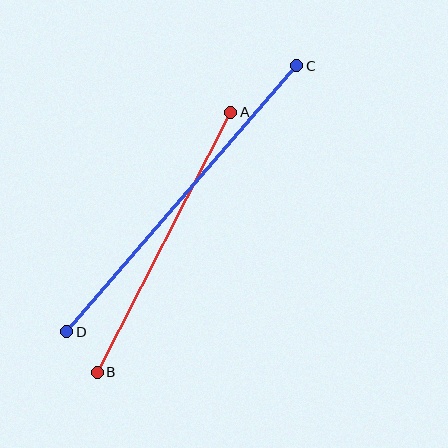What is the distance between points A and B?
The distance is approximately 292 pixels.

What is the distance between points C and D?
The distance is approximately 352 pixels.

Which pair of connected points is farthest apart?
Points C and D are farthest apart.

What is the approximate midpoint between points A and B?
The midpoint is at approximately (164, 242) pixels.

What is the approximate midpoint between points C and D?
The midpoint is at approximately (182, 199) pixels.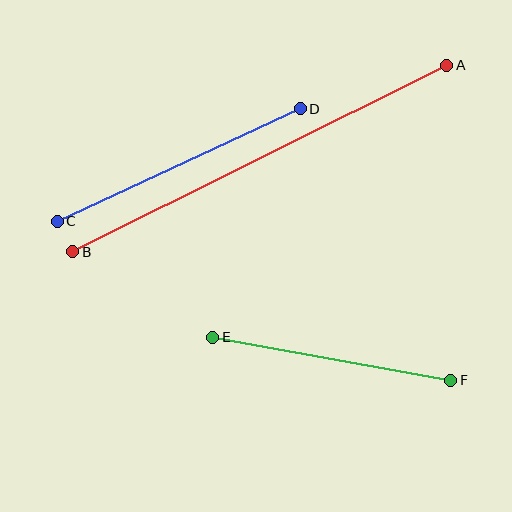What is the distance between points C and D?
The distance is approximately 268 pixels.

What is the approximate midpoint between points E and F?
The midpoint is at approximately (332, 359) pixels.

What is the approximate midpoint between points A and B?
The midpoint is at approximately (260, 159) pixels.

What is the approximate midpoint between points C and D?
The midpoint is at approximately (179, 165) pixels.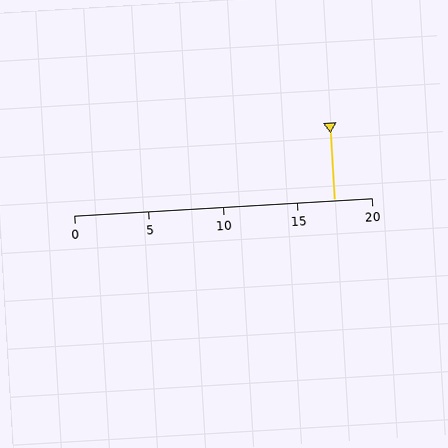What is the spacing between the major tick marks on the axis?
The major ticks are spaced 5 apart.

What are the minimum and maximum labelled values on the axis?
The axis runs from 0 to 20.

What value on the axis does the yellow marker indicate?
The marker indicates approximately 17.5.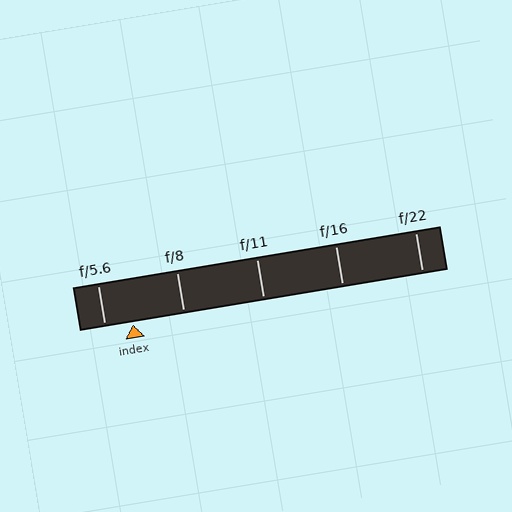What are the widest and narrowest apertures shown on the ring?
The widest aperture shown is f/5.6 and the narrowest is f/22.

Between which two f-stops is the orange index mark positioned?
The index mark is between f/5.6 and f/8.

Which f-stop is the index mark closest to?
The index mark is closest to f/5.6.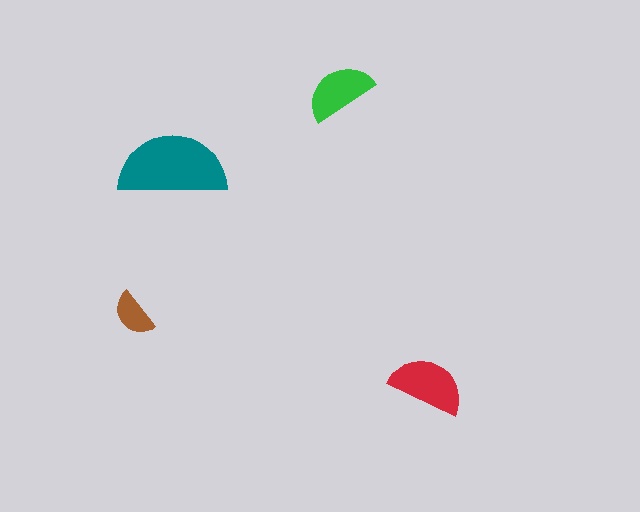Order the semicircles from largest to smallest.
the teal one, the red one, the green one, the brown one.